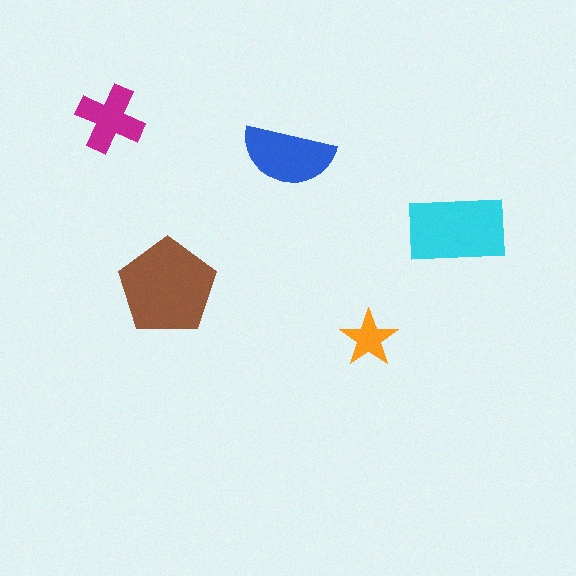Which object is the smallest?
The orange star.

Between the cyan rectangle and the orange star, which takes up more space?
The cyan rectangle.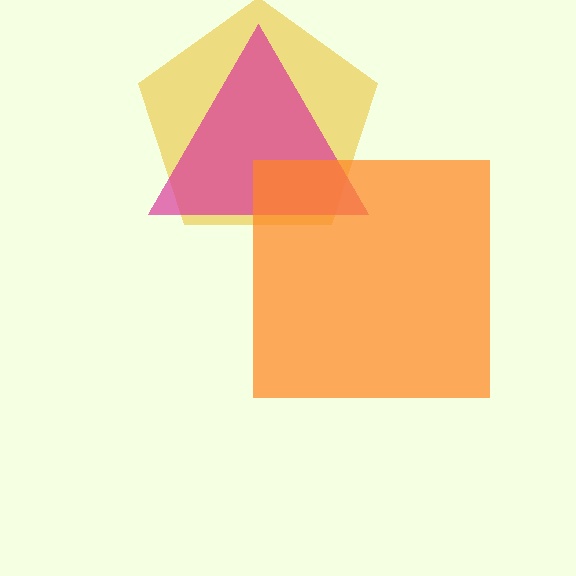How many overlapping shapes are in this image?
There are 3 overlapping shapes in the image.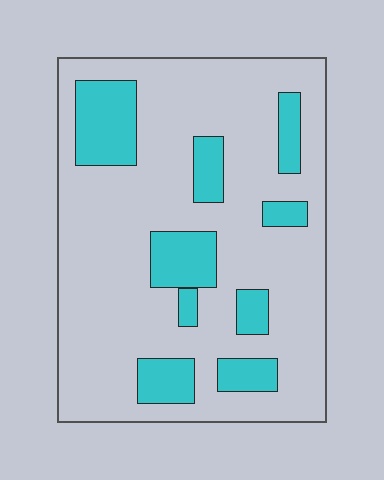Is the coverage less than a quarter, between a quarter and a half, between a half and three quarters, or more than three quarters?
Less than a quarter.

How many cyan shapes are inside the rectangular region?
9.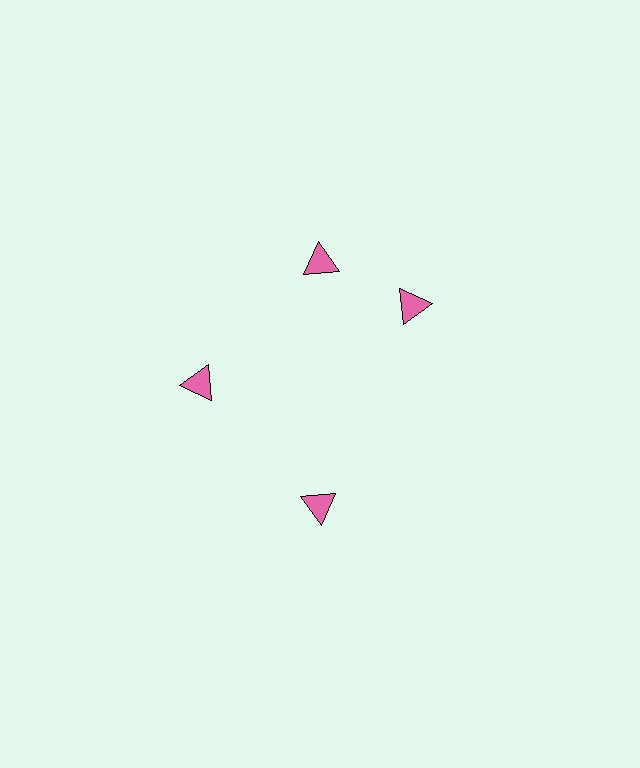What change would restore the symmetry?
The symmetry would be restored by rotating it back into even spacing with its neighbors so that all 4 triangles sit at equal angles and equal distance from the center.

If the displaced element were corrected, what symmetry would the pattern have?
It would have 4-fold rotational symmetry — the pattern would map onto itself every 90 degrees.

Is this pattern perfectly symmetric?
No. The 4 pink triangles are arranged in a ring, but one element near the 3 o'clock position is rotated out of alignment along the ring, breaking the 4-fold rotational symmetry.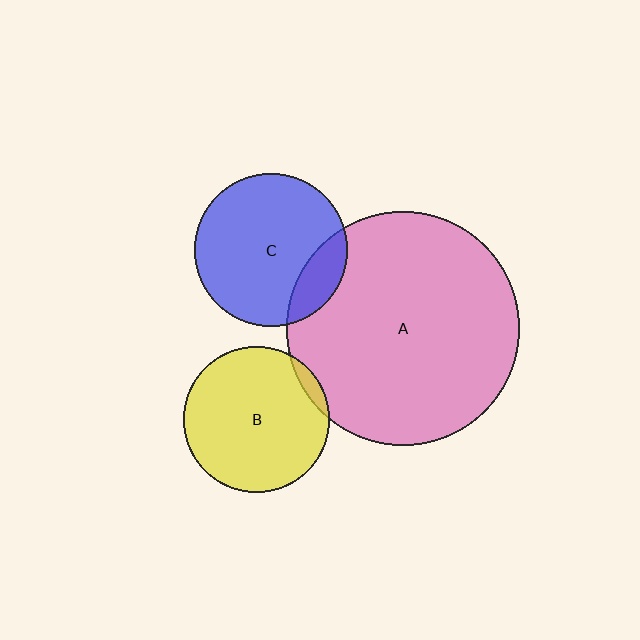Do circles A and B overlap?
Yes.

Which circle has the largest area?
Circle A (pink).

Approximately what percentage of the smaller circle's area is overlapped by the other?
Approximately 5%.